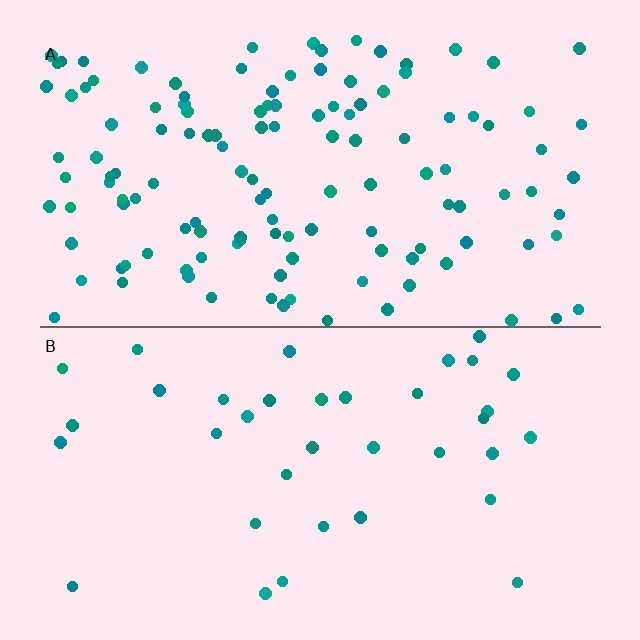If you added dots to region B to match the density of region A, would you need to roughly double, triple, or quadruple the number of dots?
Approximately quadruple.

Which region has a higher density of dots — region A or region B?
A (the top).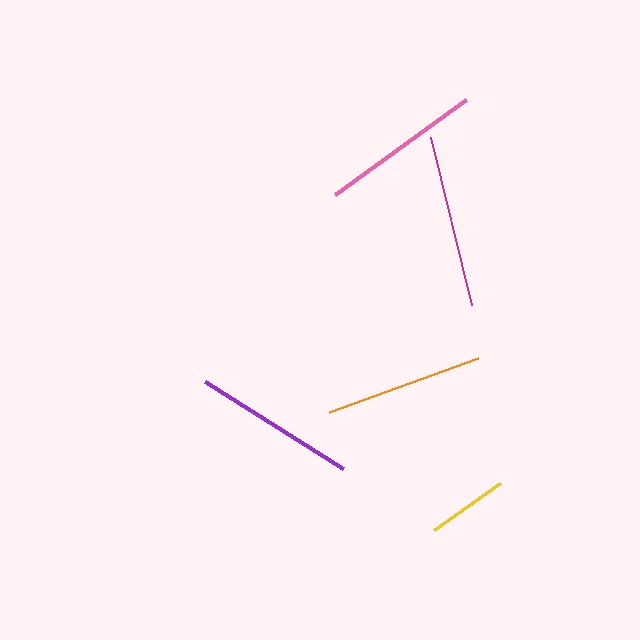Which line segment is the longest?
The magenta line is the longest at approximately 173 pixels.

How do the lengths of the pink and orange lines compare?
The pink and orange lines are approximately the same length.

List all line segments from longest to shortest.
From longest to shortest: magenta, purple, pink, orange, yellow.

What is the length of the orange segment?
The orange segment is approximately 159 pixels long.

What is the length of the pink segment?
The pink segment is approximately 161 pixels long.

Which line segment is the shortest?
The yellow line is the shortest at approximately 82 pixels.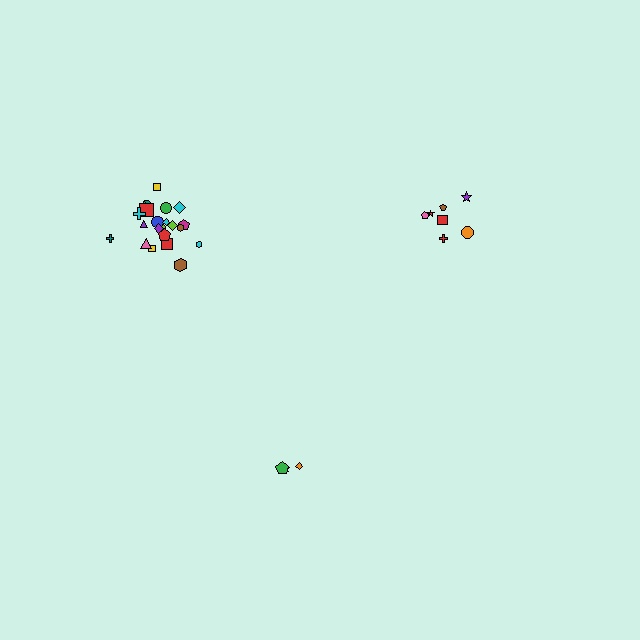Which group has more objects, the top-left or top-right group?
The top-left group.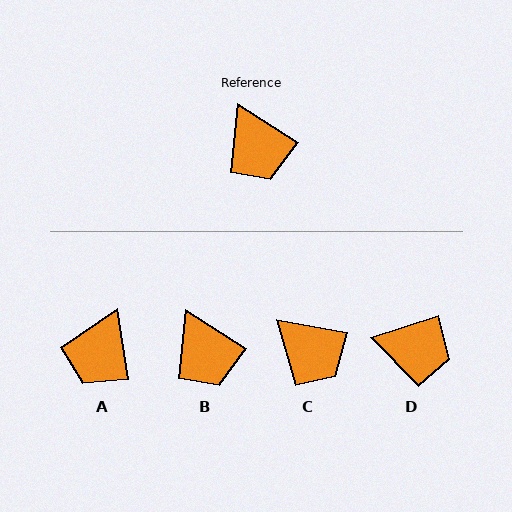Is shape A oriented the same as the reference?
No, it is off by about 49 degrees.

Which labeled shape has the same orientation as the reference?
B.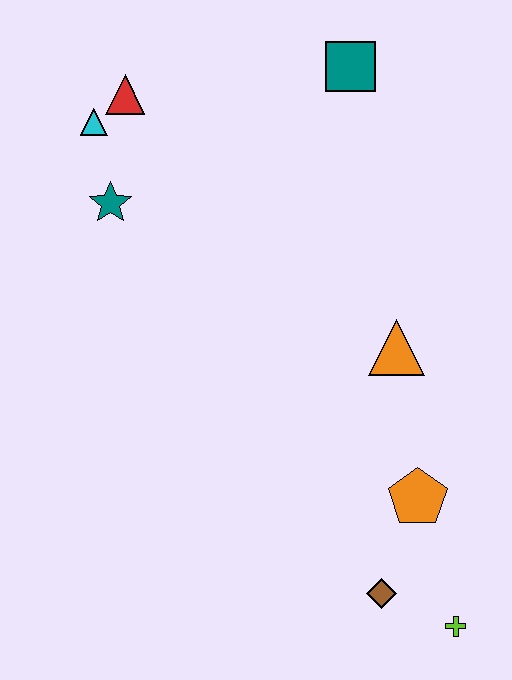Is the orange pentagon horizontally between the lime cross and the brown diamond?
Yes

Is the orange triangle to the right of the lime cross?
No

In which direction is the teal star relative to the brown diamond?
The teal star is above the brown diamond.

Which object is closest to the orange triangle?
The orange pentagon is closest to the orange triangle.